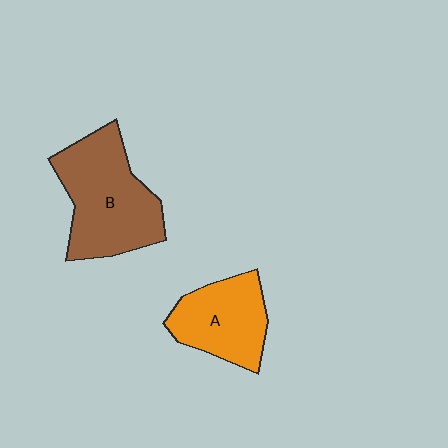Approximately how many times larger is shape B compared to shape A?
Approximately 1.4 times.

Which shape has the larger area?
Shape B (brown).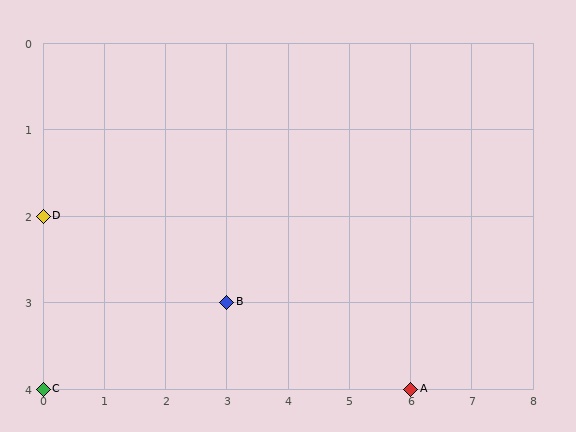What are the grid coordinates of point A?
Point A is at grid coordinates (6, 4).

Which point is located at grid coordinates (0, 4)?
Point C is at (0, 4).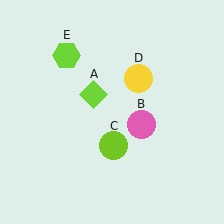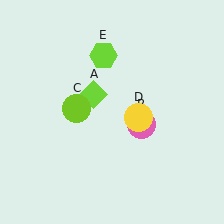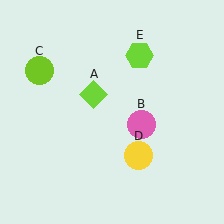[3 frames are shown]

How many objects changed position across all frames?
3 objects changed position: lime circle (object C), yellow circle (object D), lime hexagon (object E).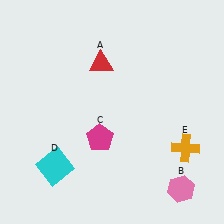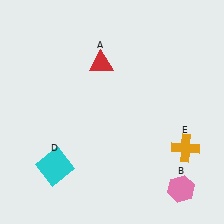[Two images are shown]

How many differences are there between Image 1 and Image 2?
There is 1 difference between the two images.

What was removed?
The magenta pentagon (C) was removed in Image 2.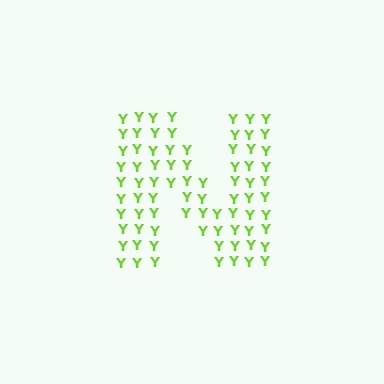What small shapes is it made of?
It is made of small letter Y's.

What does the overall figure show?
The overall figure shows the letter N.